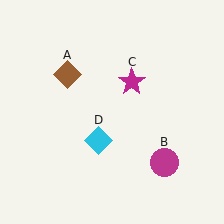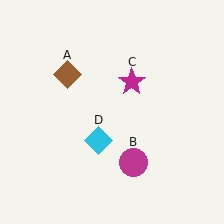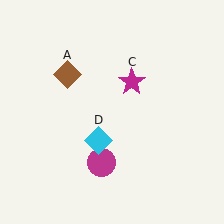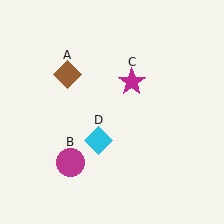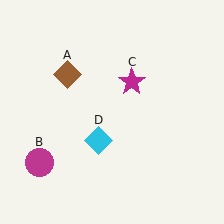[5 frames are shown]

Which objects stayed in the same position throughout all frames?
Brown diamond (object A) and magenta star (object C) and cyan diamond (object D) remained stationary.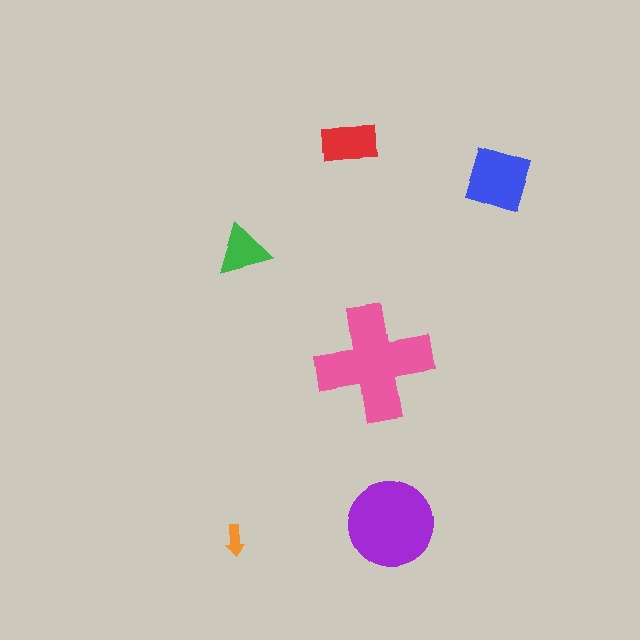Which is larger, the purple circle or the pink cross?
The pink cross.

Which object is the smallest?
The orange arrow.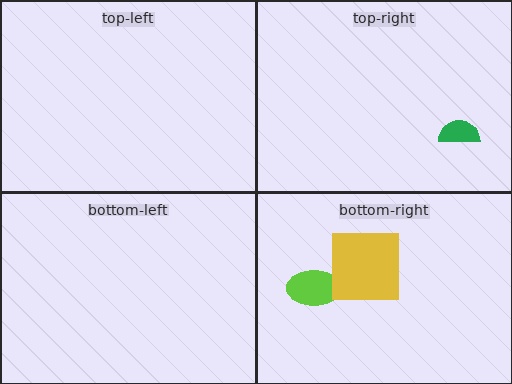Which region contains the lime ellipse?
The bottom-right region.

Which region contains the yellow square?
The bottom-right region.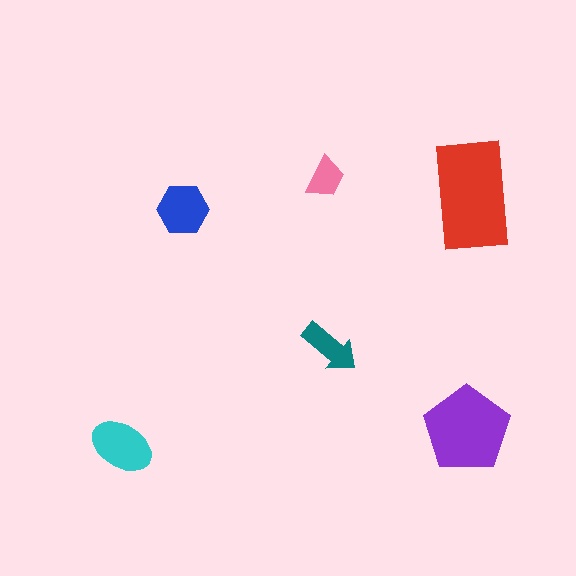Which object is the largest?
The red rectangle.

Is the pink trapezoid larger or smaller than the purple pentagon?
Smaller.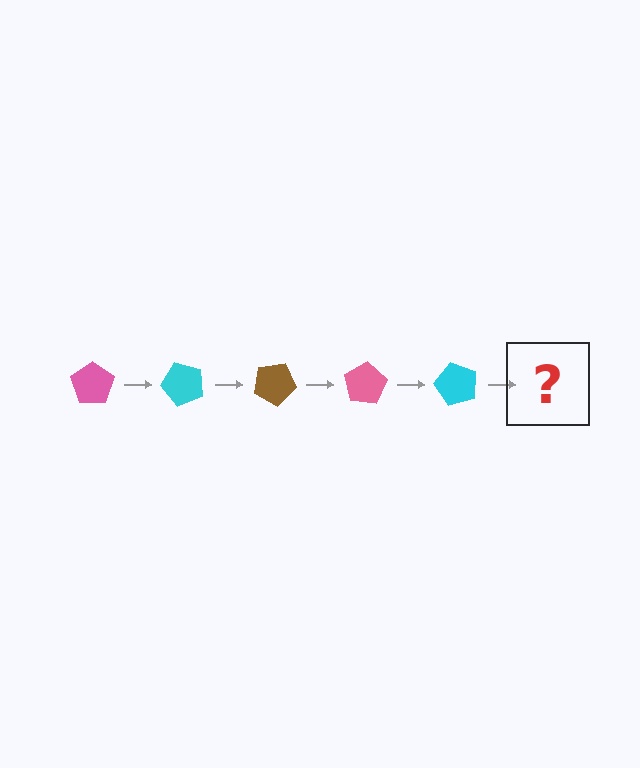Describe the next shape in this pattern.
It should be a brown pentagon, rotated 250 degrees from the start.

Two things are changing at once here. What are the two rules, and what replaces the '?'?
The two rules are that it rotates 50 degrees each step and the color cycles through pink, cyan, and brown. The '?' should be a brown pentagon, rotated 250 degrees from the start.